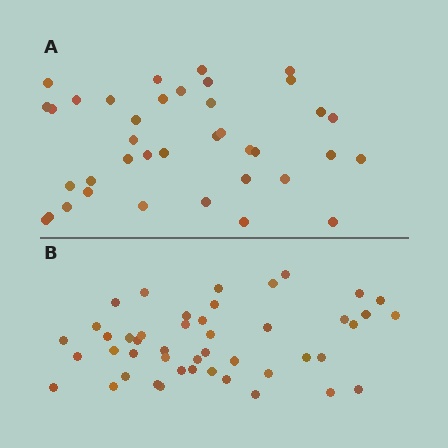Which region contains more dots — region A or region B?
Region B (the bottom region) has more dots.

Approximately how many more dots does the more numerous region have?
Region B has roughly 8 or so more dots than region A.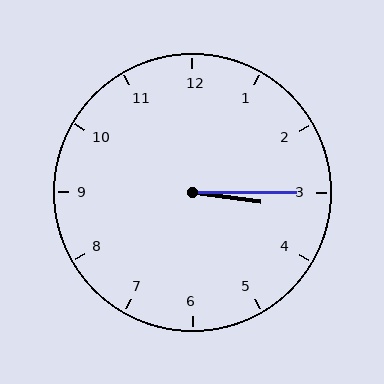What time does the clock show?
3:15.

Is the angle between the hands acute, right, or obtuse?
It is acute.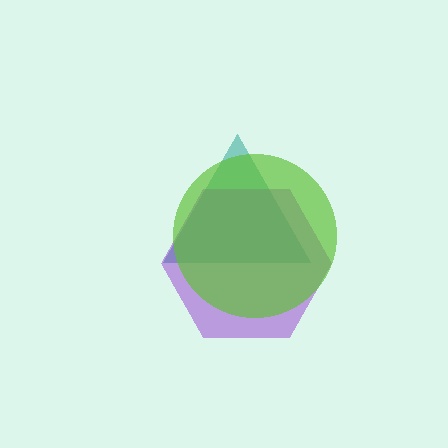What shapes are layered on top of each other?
The layered shapes are: a teal triangle, a purple hexagon, a lime circle.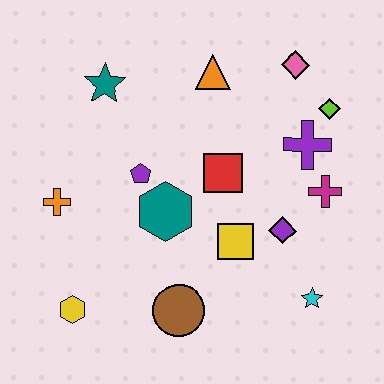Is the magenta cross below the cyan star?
No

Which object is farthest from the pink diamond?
The yellow hexagon is farthest from the pink diamond.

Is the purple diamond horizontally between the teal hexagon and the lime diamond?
Yes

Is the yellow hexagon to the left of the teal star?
Yes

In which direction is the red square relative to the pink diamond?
The red square is below the pink diamond.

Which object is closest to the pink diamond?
The lime diamond is closest to the pink diamond.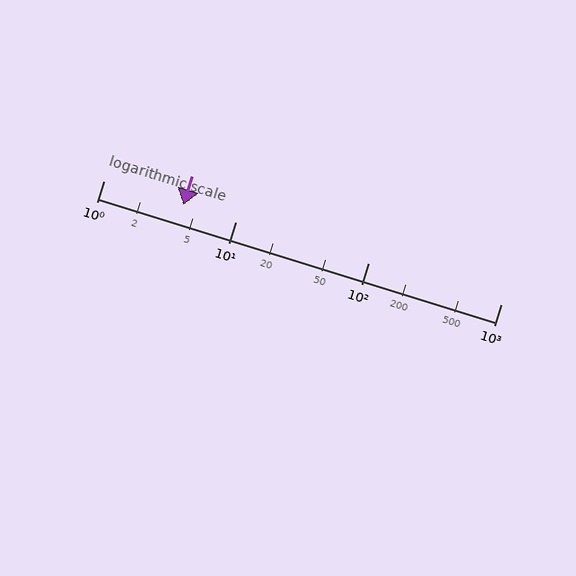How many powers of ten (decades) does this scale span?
The scale spans 3 decades, from 1 to 1000.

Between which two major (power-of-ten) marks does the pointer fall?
The pointer is between 1 and 10.